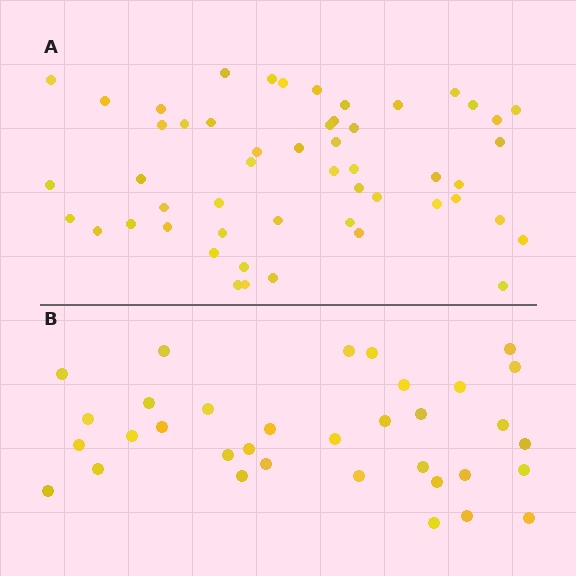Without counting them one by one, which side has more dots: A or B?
Region A (the top region) has more dots.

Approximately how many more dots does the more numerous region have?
Region A has approximately 20 more dots than region B.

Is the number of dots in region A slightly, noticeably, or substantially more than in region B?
Region A has substantially more. The ratio is roughly 1.5 to 1.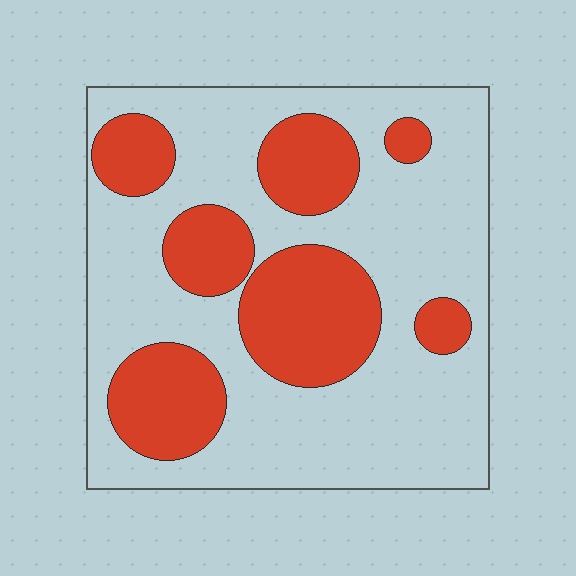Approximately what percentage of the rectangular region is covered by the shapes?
Approximately 30%.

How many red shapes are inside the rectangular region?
7.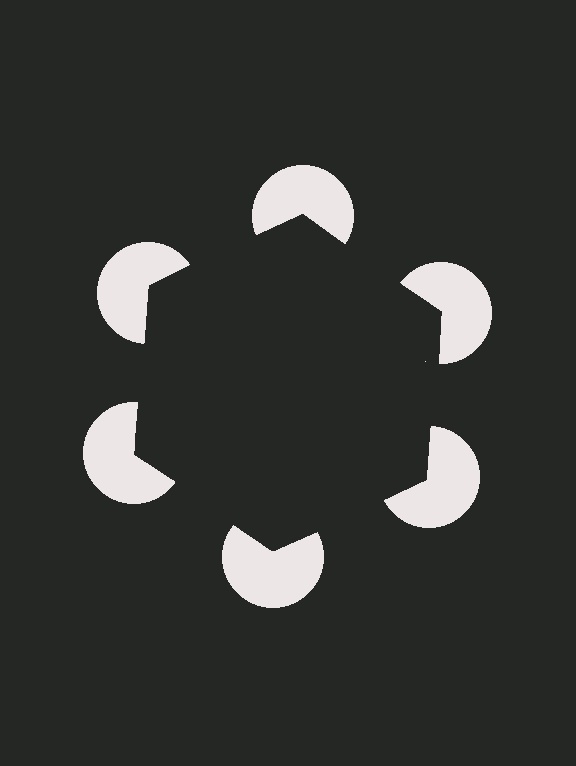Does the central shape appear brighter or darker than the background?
It typically appears slightly darker than the background, even though no actual brightness change is drawn.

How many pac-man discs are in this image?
There are 6 — one at each vertex of the illusory hexagon.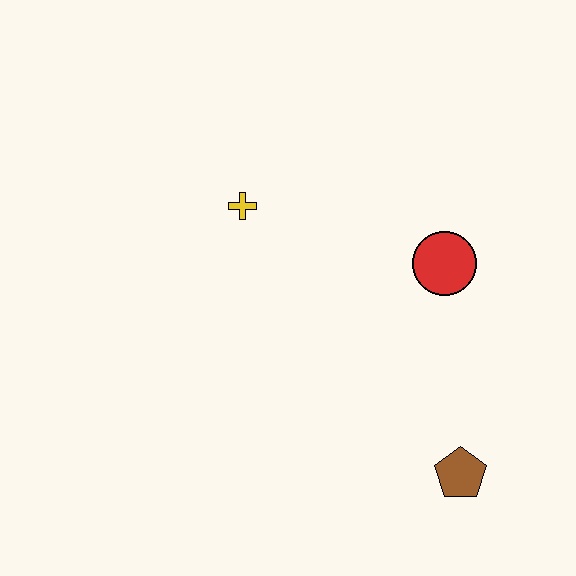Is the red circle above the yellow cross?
No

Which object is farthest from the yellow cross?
The brown pentagon is farthest from the yellow cross.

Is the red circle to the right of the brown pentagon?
No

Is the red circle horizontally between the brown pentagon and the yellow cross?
Yes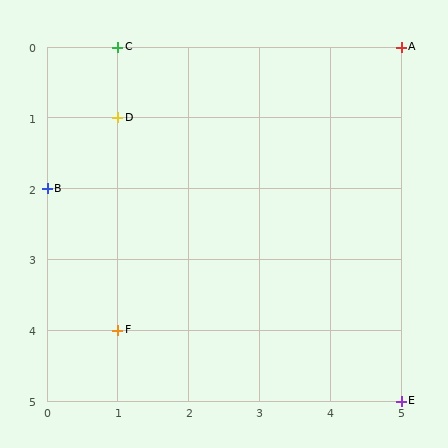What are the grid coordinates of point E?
Point E is at grid coordinates (5, 5).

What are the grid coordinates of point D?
Point D is at grid coordinates (1, 1).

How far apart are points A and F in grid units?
Points A and F are 4 columns and 4 rows apart (about 5.7 grid units diagonally).